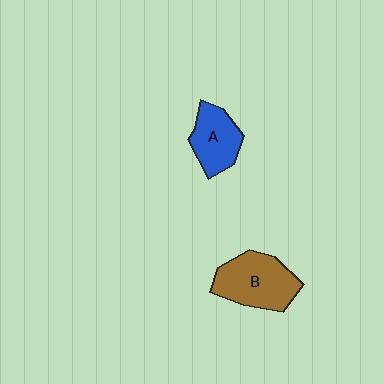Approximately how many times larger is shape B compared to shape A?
Approximately 1.4 times.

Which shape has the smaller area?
Shape A (blue).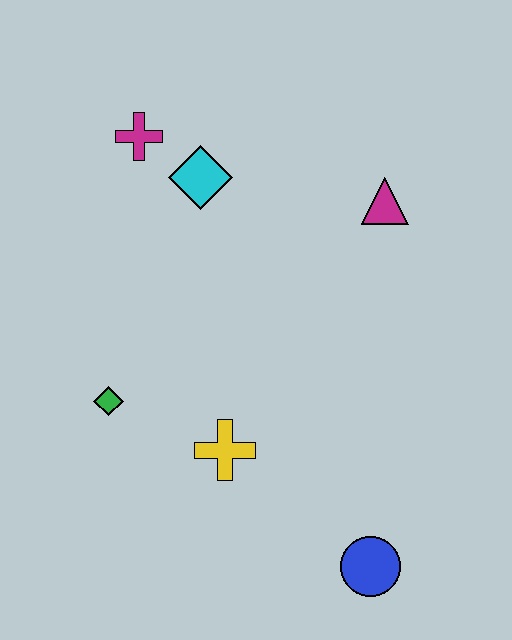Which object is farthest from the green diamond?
The magenta triangle is farthest from the green diamond.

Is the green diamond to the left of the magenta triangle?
Yes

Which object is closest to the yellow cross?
The green diamond is closest to the yellow cross.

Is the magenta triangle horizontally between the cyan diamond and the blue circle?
No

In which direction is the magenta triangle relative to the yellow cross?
The magenta triangle is above the yellow cross.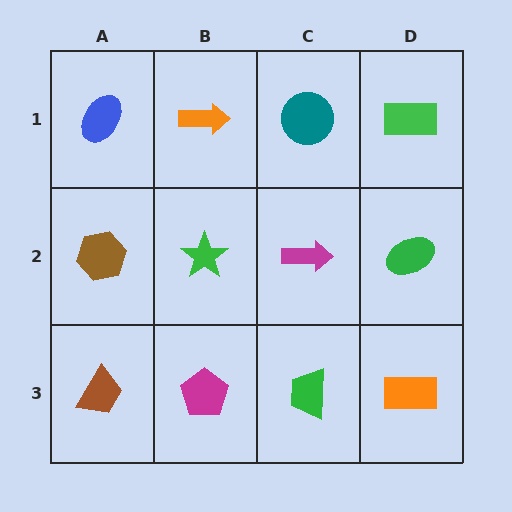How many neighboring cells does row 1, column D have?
2.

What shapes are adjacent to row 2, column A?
A blue ellipse (row 1, column A), a brown trapezoid (row 3, column A), a green star (row 2, column B).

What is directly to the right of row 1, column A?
An orange arrow.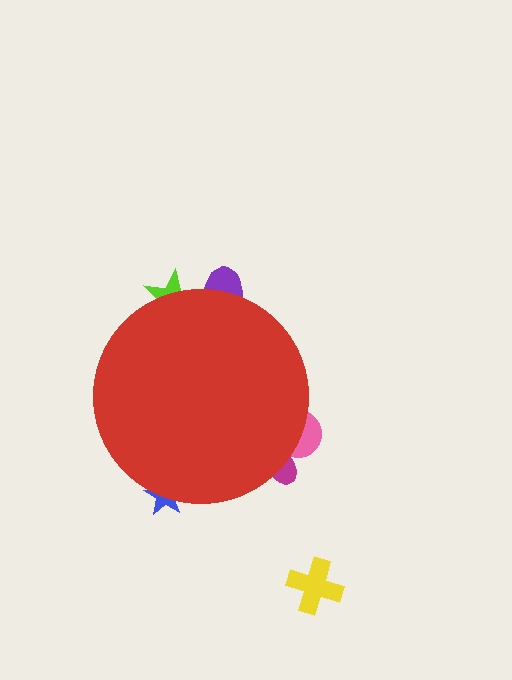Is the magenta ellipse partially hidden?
Yes, the magenta ellipse is partially hidden behind the red circle.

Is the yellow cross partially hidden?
No, the yellow cross is fully visible.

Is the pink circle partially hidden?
Yes, the pink circle is partially hidden behind the red circle.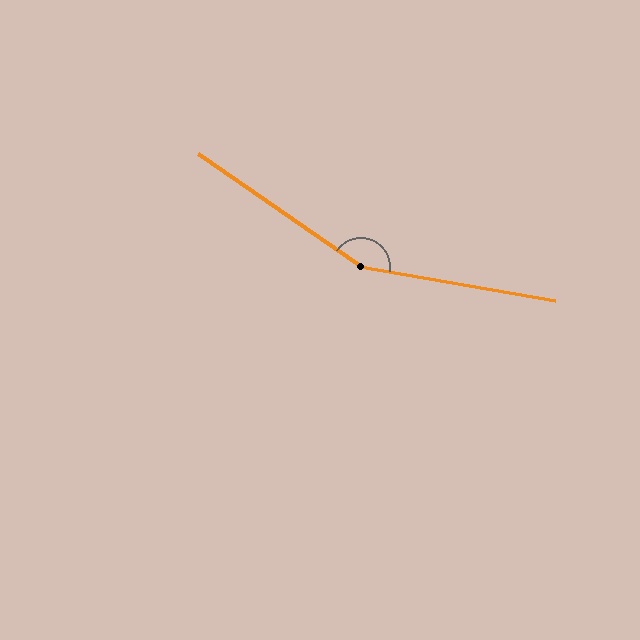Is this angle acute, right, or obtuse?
It is obtuse.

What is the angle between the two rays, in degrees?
Approximately 155 degrees.